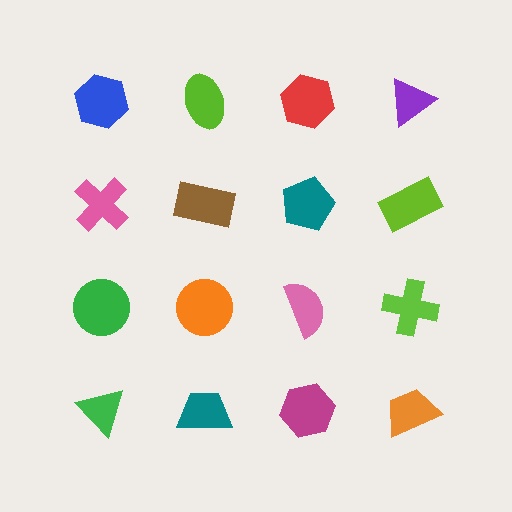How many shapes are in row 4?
4 shapes.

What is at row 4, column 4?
An orange trapezoid.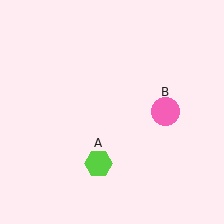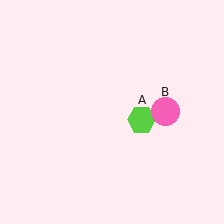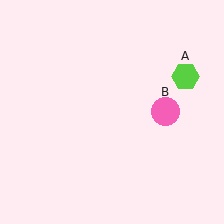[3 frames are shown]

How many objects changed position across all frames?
1 object changed position: lime hexagon (object A).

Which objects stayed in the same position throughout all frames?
Pink circle (object B) remained stationary.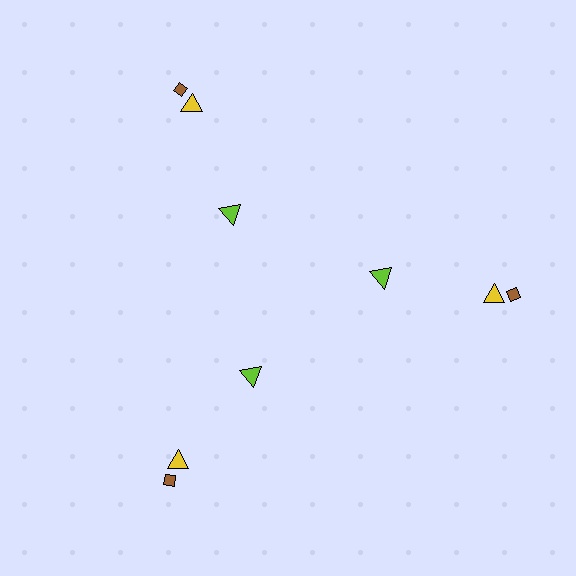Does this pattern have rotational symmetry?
Yes, this pattern has 3-fold rotational symmetry. It looks the same after rotating 120 degrees around the center.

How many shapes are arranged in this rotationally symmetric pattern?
There are 9 shapes, arranged in 3 groups of 3.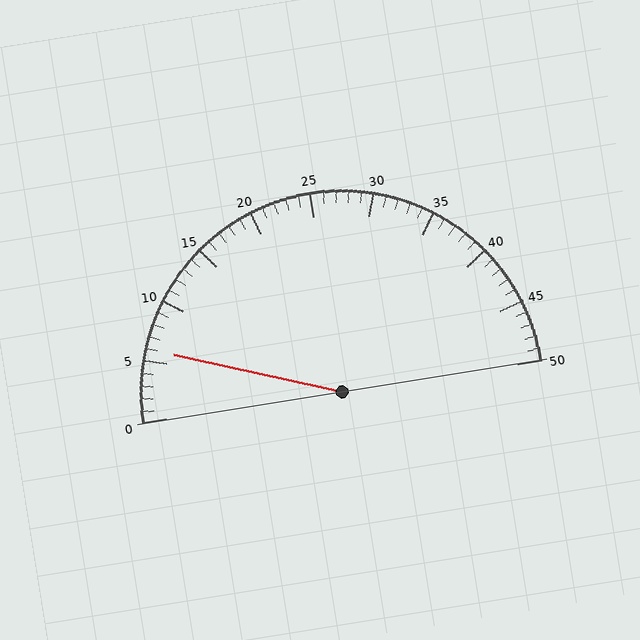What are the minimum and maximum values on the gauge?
The gauge ranges from 0 to 50.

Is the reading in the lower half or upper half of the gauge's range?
The reading is in the lower half of the range (0 to 50).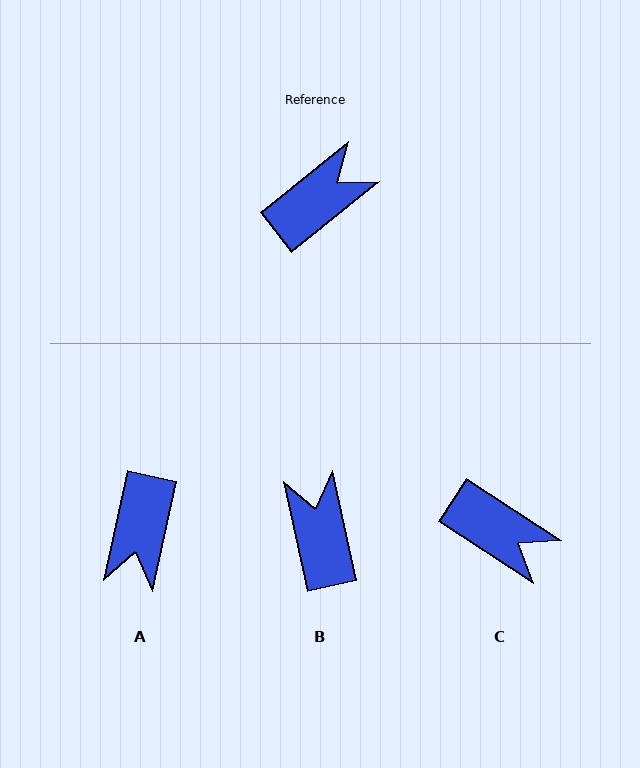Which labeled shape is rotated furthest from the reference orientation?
A, about 141 degrees away.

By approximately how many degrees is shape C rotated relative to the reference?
Approximately 72 degrees clockwise.